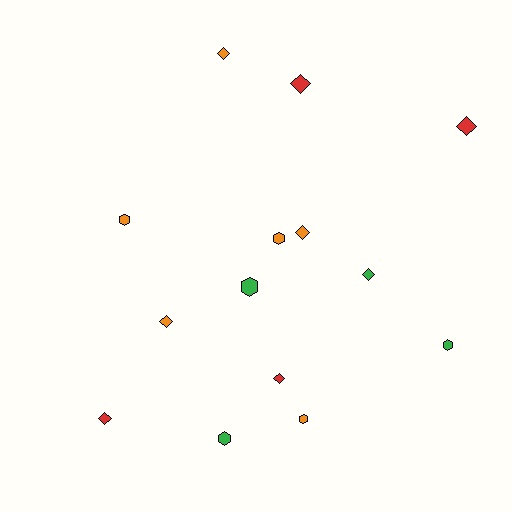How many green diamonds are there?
There is 1 green diamond.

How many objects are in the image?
There are 14 objects.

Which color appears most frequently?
Orange, with 6 objects.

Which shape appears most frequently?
Diamond, with 8 objects.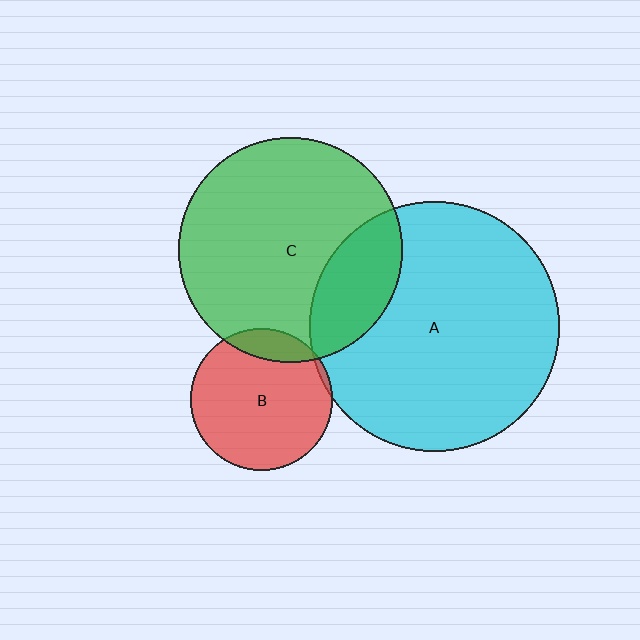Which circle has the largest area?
Circle A (cyan).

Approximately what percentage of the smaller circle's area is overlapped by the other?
Approximately 20%.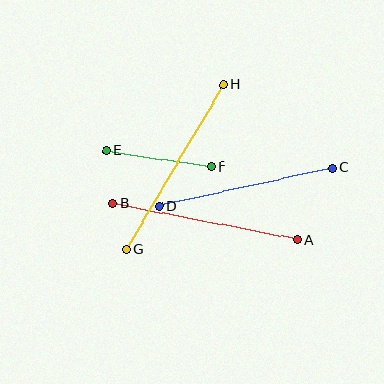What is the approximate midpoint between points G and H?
The midpoint is at approximately (175, 167) pixels.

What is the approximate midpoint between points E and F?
The midpoint is at approximately (159, 158) pixels.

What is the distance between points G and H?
The distance is approximately 191 pixels.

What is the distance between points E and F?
The distance is approximately 105 pixels.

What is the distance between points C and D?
The distance is approximately 176 pixels.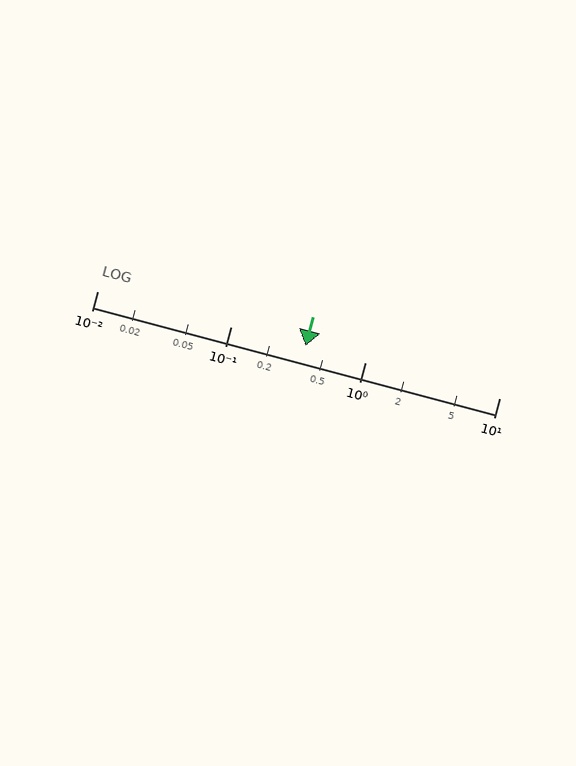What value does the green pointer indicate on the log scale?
The pointer indicates approximately 0.36.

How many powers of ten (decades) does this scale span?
The scale spans 3 decades, from 0.01 to 10.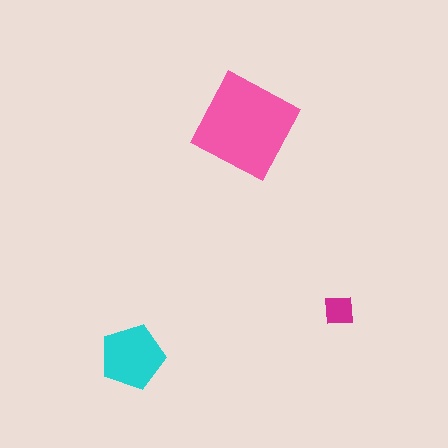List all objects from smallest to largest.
The magenta square, the cyan pentagon, the pink square.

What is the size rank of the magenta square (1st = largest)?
3rd.